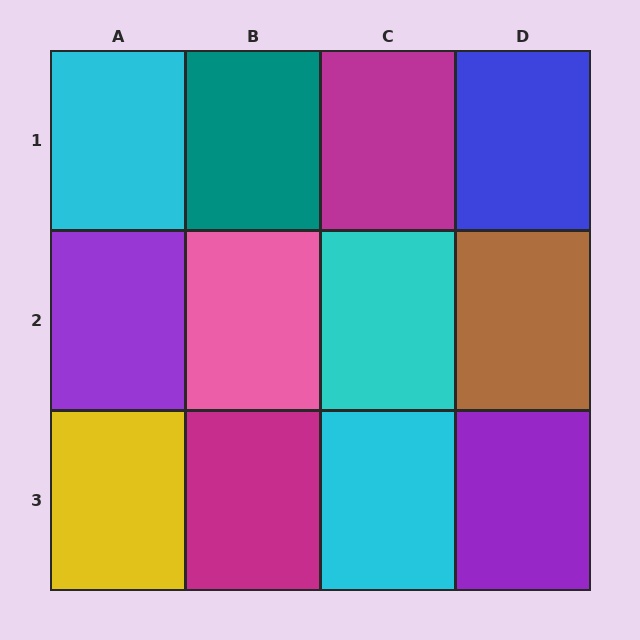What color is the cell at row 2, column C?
Cyan.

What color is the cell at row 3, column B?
Magenta.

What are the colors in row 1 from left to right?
Cyan, teal, magenta, blue.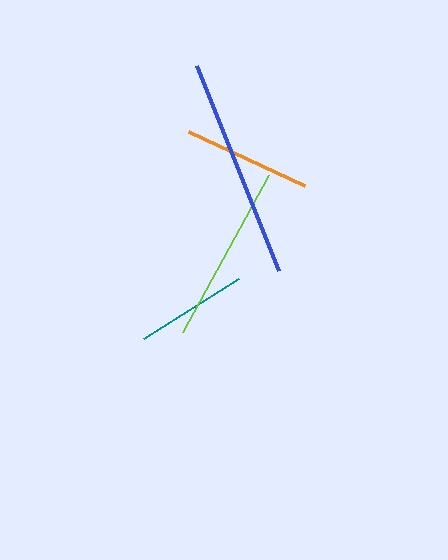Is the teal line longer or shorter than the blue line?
The blue line is longer than the teal line.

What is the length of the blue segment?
The blue segment is approximately 220 pixels long.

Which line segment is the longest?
The blue line is the longest at approximately 220 pixels.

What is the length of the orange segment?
The orange segment is approximately 129 pixels long.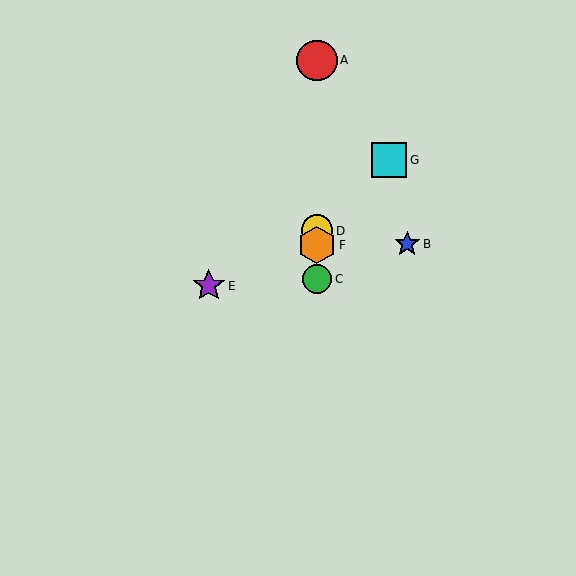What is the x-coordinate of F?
Object F is at x≈317.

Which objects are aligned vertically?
Objects A, C, D, F are aligned vertically.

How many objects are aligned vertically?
4 objects (A, C, D, F) are aligned vertically.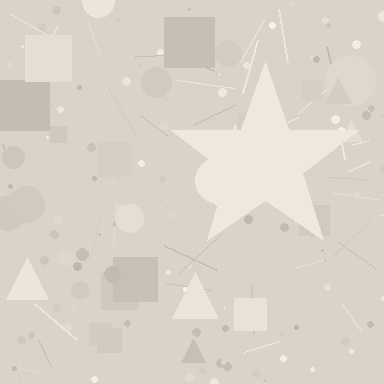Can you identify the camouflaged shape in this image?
The camouflaged shape is a star.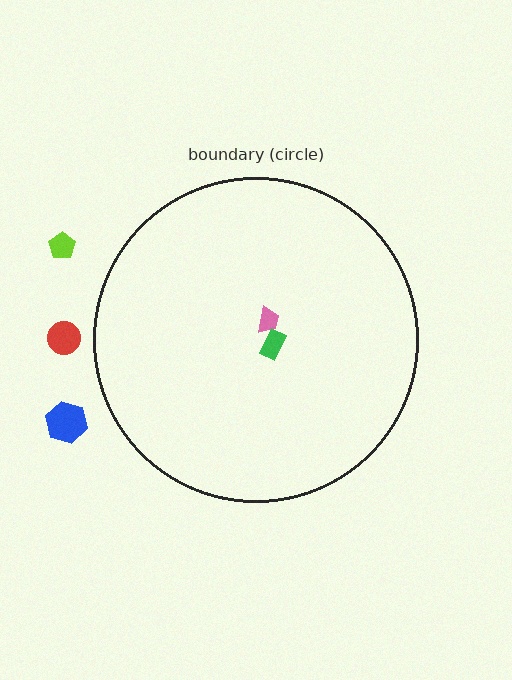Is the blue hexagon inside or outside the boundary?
Outside.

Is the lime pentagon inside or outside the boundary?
Outside.